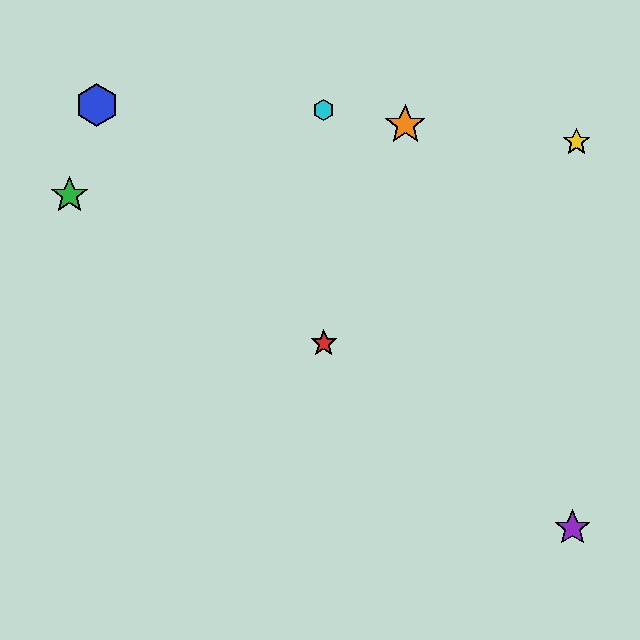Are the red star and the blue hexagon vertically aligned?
No, the red star is at x≈324 and the blue hexagon is at x≈97.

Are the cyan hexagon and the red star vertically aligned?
Yes, both are at x≈324.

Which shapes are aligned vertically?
The red star, the cyan hexagon are aligned vertically.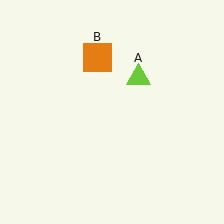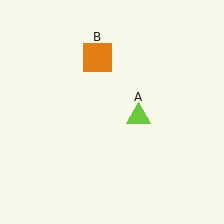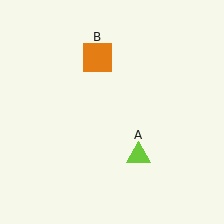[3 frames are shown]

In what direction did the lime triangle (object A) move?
The lime triangle (object A) moved down.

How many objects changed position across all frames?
1 object changed position: lime triangle (object A).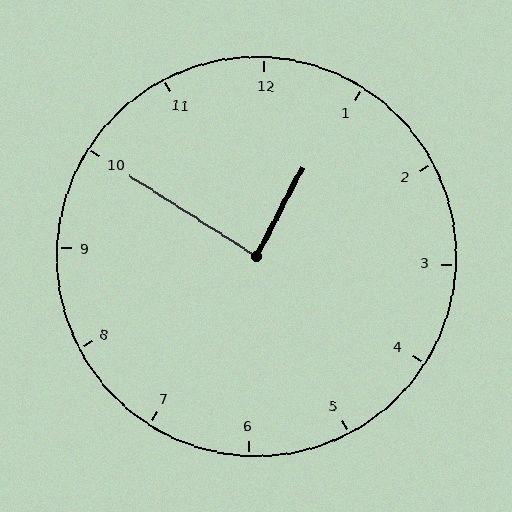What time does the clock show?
12:50.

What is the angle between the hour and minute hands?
Approximately 85 degrees.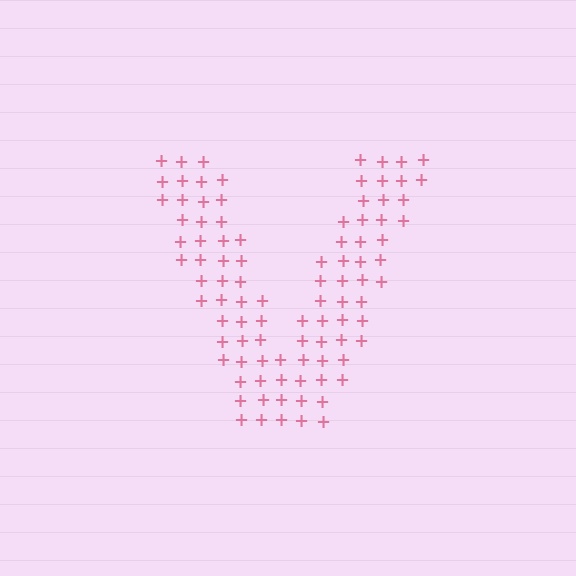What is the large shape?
The large shape is the letter V.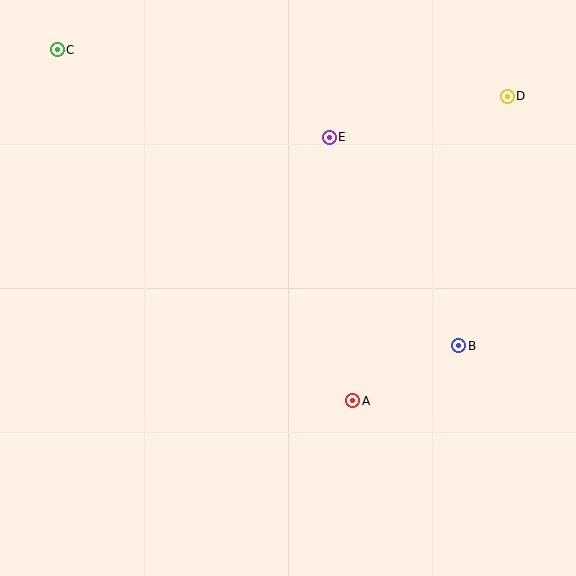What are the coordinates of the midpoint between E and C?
The midpoint between E and C is at (193, 94).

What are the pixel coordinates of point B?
Point B is at (459, 346).